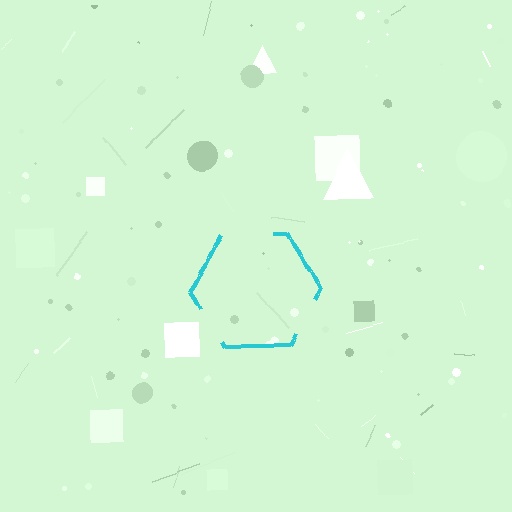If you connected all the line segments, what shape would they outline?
They would outline a hexagon.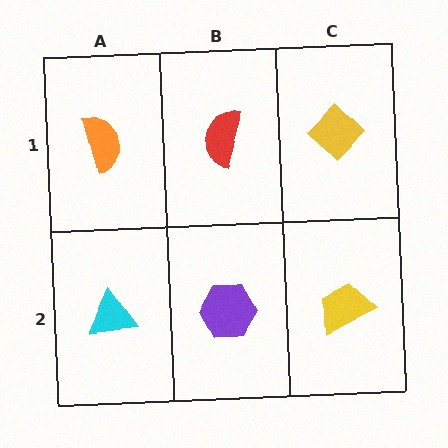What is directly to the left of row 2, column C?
A purple hexagon.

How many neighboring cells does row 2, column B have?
3.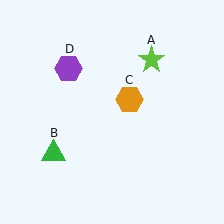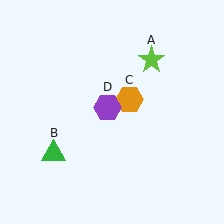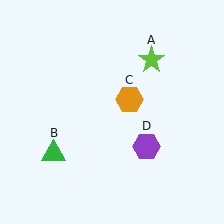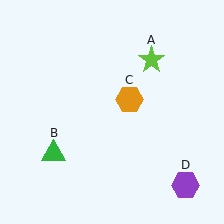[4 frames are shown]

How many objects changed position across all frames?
1 object changed position: purple hexagon (object D).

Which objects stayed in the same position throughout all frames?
Lime star (object A) and green triangle (object B) and orange hexagon (object C) remained stationary.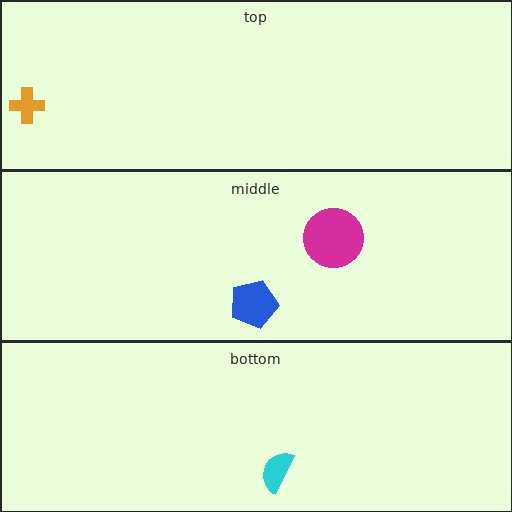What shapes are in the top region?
The orange cross.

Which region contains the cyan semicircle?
The bottom region.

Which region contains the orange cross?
The top region.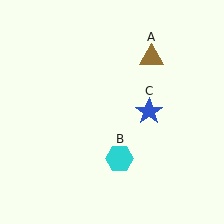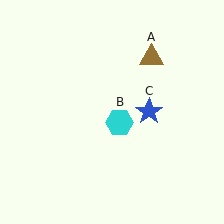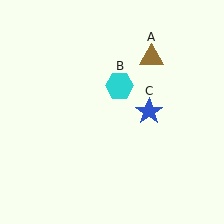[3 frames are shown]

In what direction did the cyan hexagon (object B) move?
The cyan hexagon (object B) moved up.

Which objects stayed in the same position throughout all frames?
Brown triangle (object A) and blue star (object C) remained stationary.